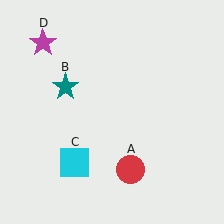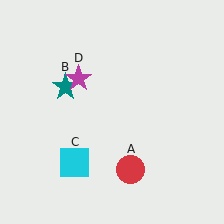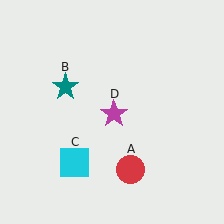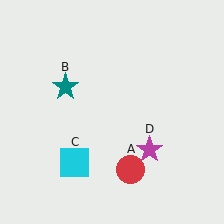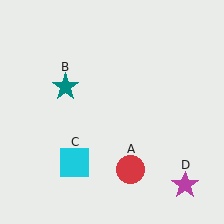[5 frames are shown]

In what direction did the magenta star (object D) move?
The magenta star (object D) moved down and to the right.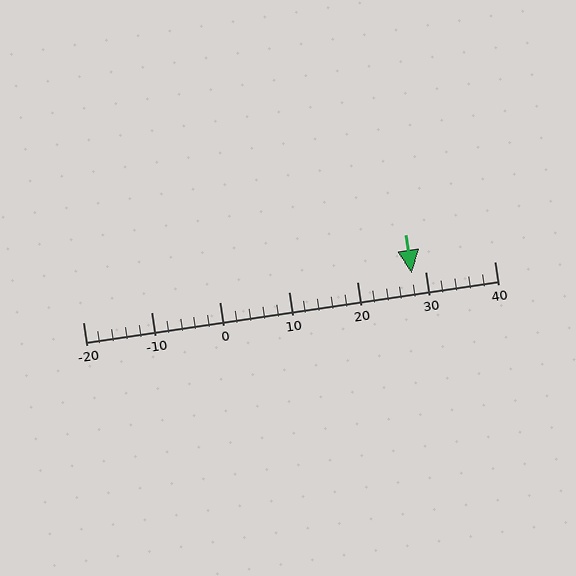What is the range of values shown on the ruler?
The ruler shows values from -20 to 40.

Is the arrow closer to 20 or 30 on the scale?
The arrow is closer to 30.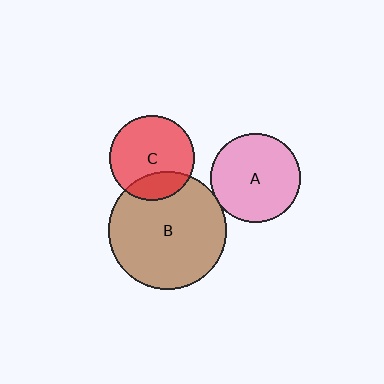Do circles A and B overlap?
Yes.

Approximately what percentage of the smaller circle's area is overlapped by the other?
Approximately 5%.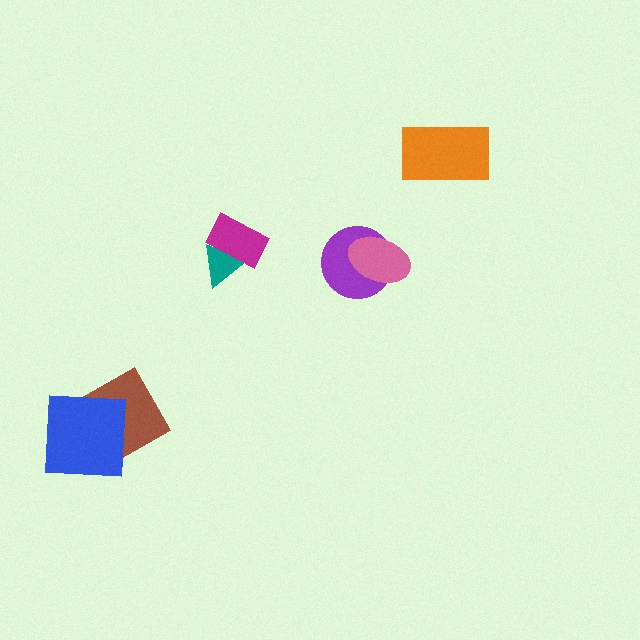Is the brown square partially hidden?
Yes, it is partially covered by another shape.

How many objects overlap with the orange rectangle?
0 objects overlap with the orange rectangle.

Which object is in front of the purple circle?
The pink ellipse is in front of the purple circle.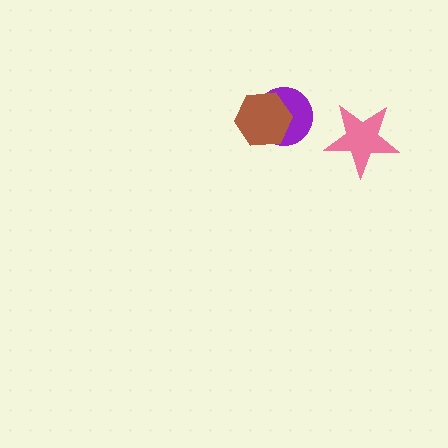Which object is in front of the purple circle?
The brown hexagon is in front of the purple circle.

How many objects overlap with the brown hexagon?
1 object overlaps with the brown hexagon.